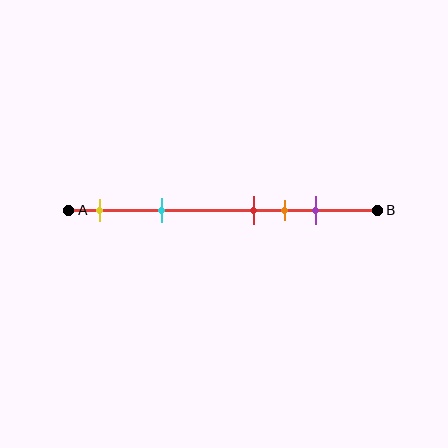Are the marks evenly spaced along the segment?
No, the marks are not evenly spaced.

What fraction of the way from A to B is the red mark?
The red mark is approximately 60% (0.6) of the way from A to B.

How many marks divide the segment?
There are 5 marks dividing the segment.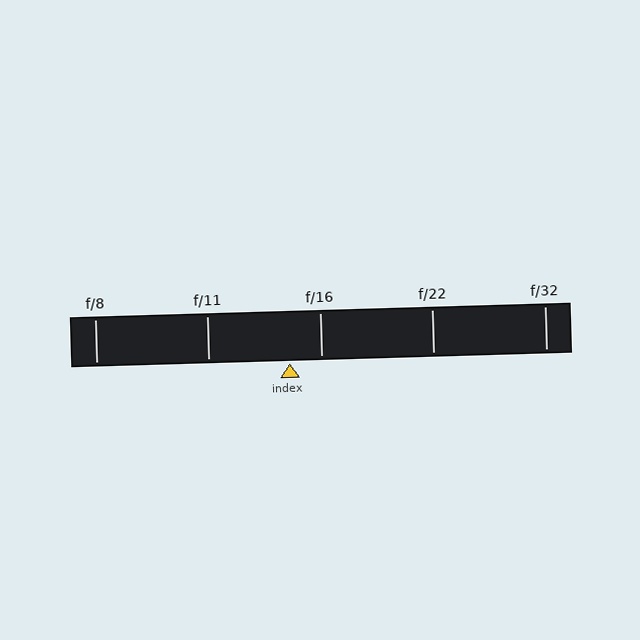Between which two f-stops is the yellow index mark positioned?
The index mark is between f/11 and f/16.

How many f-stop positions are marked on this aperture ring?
There are 5 f-stop positions marked.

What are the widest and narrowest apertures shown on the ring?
The widest aperture shown is f/8 and the narrowest is f/32.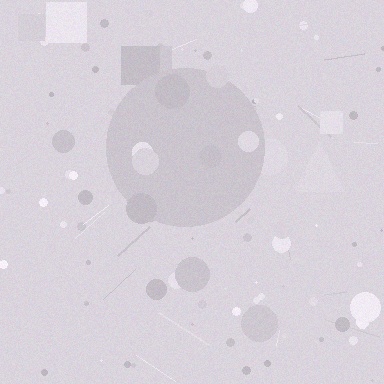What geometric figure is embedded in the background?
A circle is embedded in the background.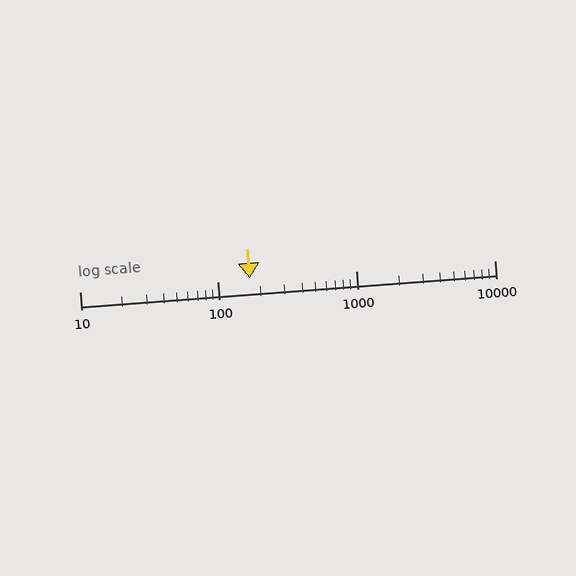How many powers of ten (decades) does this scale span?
The scale spans 3 decades, from 10 to 10000.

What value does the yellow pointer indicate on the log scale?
The pointer indicates approximately 170.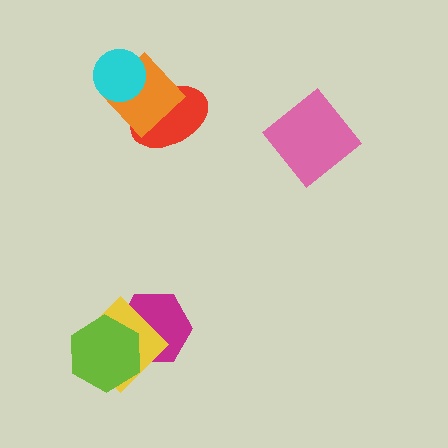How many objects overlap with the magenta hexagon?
2 objects overlap with the magenta hexagon.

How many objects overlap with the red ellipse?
1 object overlaps with the red ellipse.